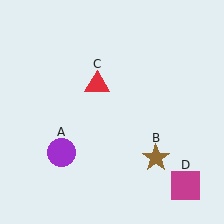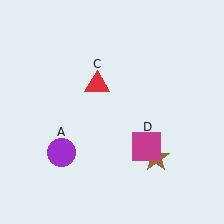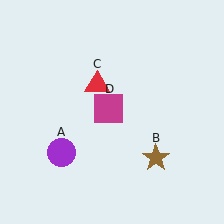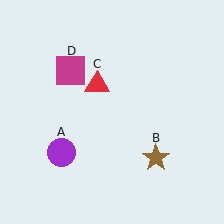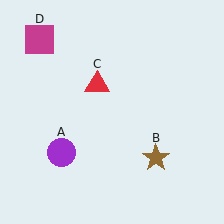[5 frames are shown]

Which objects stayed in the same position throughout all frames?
Purple circle (object A) and brown star (object B) and red triangle (object C) remained stationary.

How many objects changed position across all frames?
1 object changed position: magenta square (object D).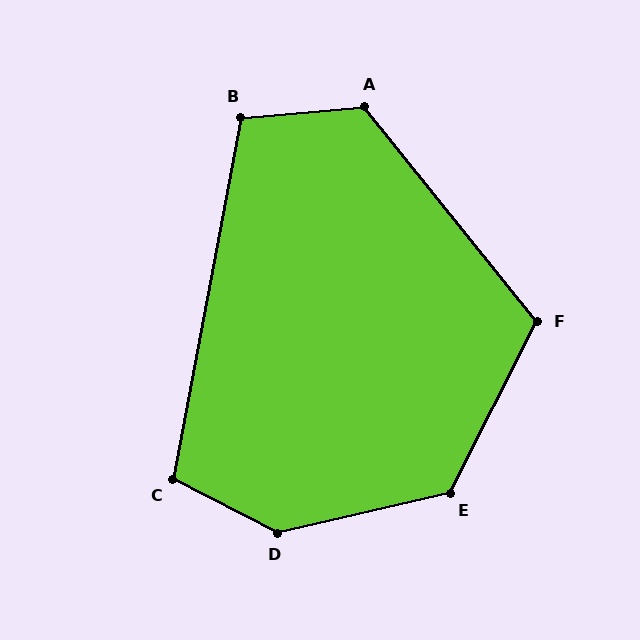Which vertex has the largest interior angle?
D, at approximately 140 degrees.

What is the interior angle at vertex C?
Approximately 106 degrees (obtuse).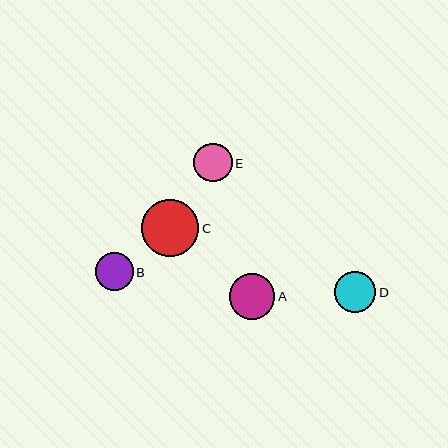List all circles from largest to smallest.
From largest to smallest: C, A, D, E, B.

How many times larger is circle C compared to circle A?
Circle C is approximately 1.3 times the size of circle A.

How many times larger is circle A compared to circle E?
Circle A is approximately 1.2 times the size of circle E.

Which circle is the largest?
Circle C is the largest with a size of approximately 58 pixels.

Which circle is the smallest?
Circle B is the smallest with a size of approximately 38 pixels.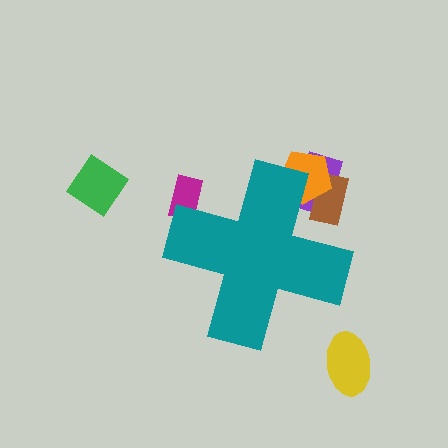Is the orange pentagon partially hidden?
Yes, the orange pentagon is partially hidden behind the teal cross.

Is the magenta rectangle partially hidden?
Yes, the magenta rectangle is partially hidden behind the teal cross.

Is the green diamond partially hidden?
No, the green diamond is fully visible.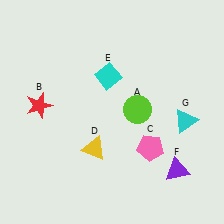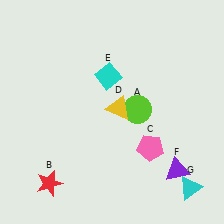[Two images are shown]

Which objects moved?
The objects that moved are: the red star (B), the yellow triangle (D), the cyan triangle (G).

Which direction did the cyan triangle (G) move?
The cyan triangle (G) moved down.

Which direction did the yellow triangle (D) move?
The yellow triangle (D) moved up.